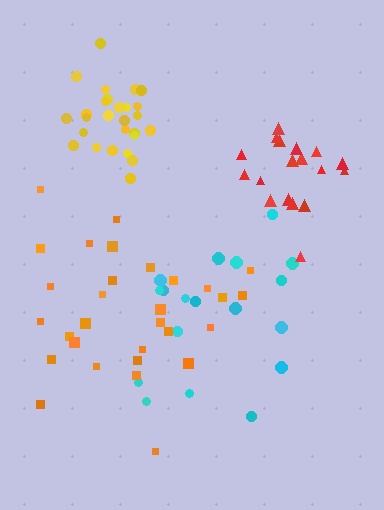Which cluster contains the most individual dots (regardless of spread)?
Orange (30).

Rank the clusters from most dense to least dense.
yellow, red, orange, cyan.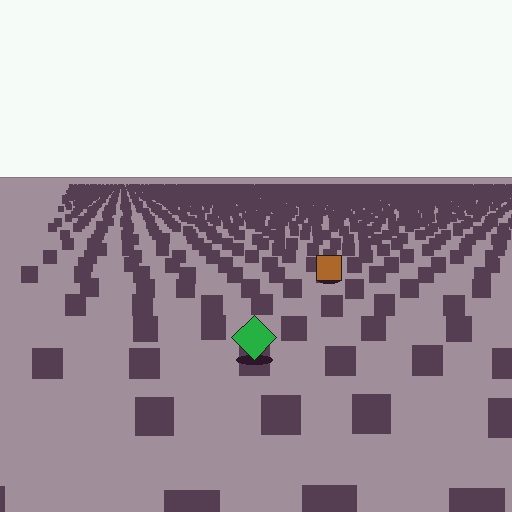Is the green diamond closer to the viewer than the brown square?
Yes. The green diamond is closer — you can tell from the texture gradient: the ground texture is coarser near it.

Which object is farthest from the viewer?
The brown square is farthest from the viewer. It appears smaller and the ground texture around it is denser.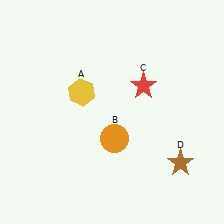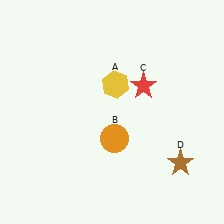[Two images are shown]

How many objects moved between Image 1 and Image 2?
1 object moved between the two images.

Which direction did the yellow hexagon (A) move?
The yellow hexagon (A) moved right.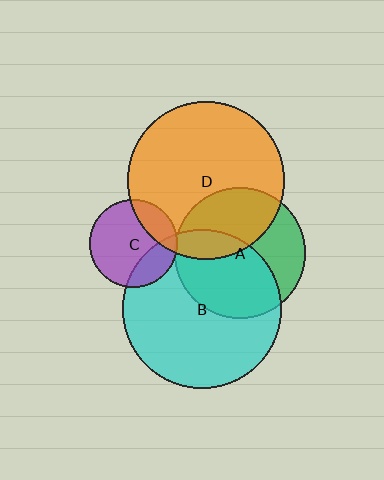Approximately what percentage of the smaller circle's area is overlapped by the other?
Approximately 40%.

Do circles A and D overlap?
Yes.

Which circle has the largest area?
Circle B (cyan).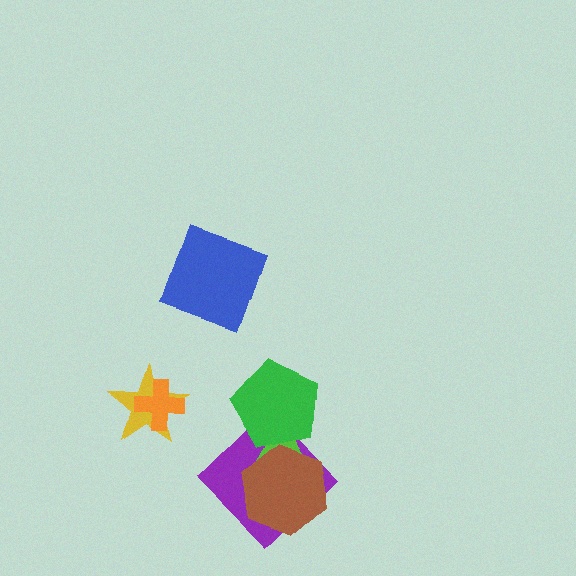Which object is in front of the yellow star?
The orange cross is in front of the yellow star.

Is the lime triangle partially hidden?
Yes, it is partially covered by another shape.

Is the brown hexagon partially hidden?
No, no other shape covers it.